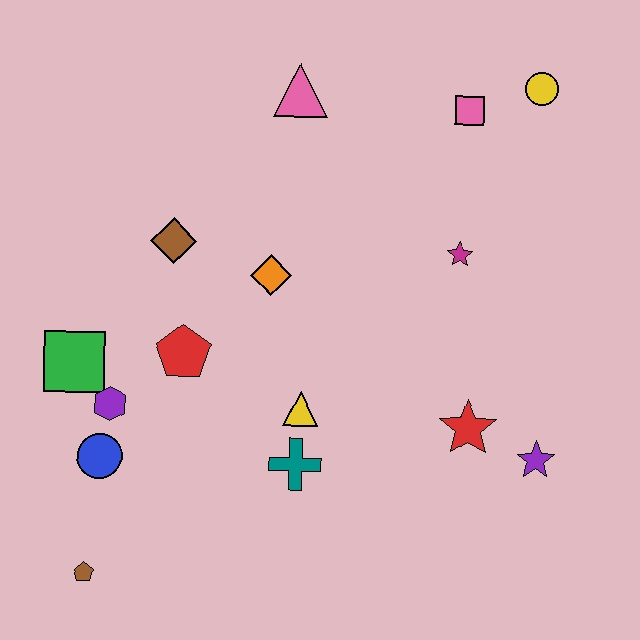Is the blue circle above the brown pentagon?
Yes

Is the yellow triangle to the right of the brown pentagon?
Yes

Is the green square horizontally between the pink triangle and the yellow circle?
No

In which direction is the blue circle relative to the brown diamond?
The blue circle is below the brown diamond.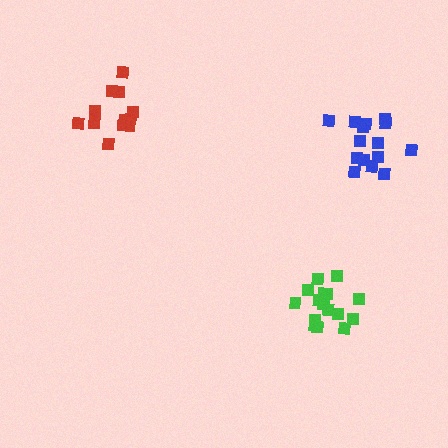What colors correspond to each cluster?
The clusters are colored: green, red, blue.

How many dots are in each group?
Group 1: 16 dots, Group 2: 12 dots, Group 3: 15 dots (43 total).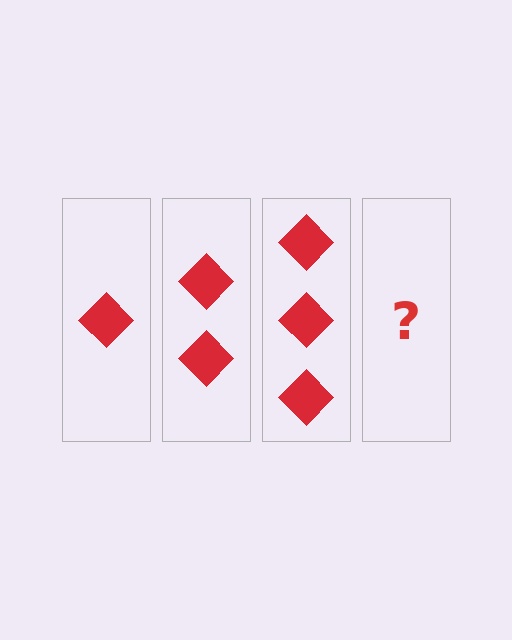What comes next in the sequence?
The next element should be 4 diamonds.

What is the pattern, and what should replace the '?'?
The pattern is that each step adds one more diamond. The '?' should be 4 diamonds.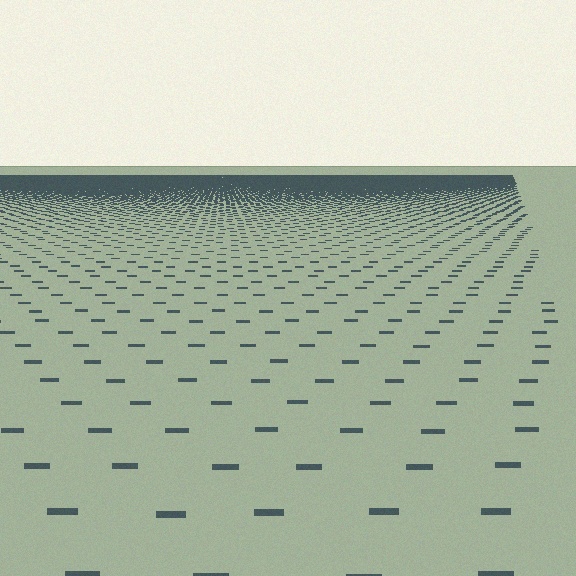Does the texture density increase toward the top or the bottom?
Density increases toward the top.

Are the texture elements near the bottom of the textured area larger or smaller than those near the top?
Larger. Near the bottom, elements are closer to the viewer and appear at a bigger on-screen size.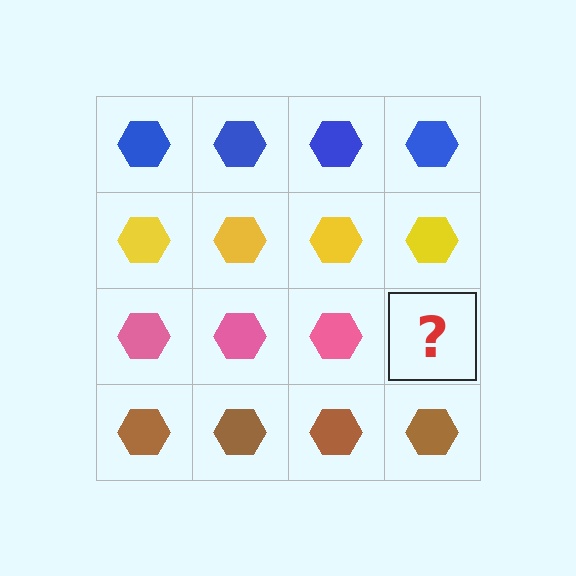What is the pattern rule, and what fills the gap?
The rule is that each row has a consistent color. The gap should be filled with a pink hexagon.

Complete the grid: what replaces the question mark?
The question mark should be replaced with a pink hexagon.